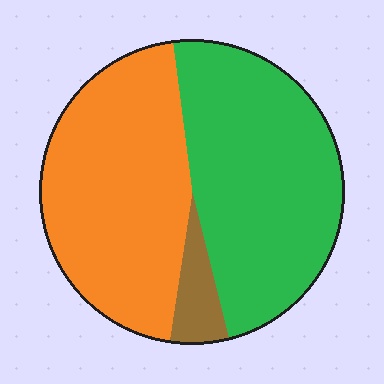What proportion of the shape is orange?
Orange covers around 45% of the shape.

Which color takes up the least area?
Brown, at roughly 5%.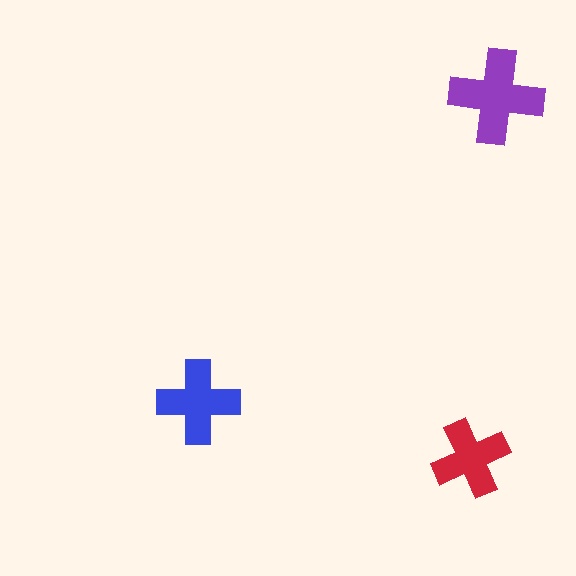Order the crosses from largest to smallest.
the purple one, the blue one, the red one.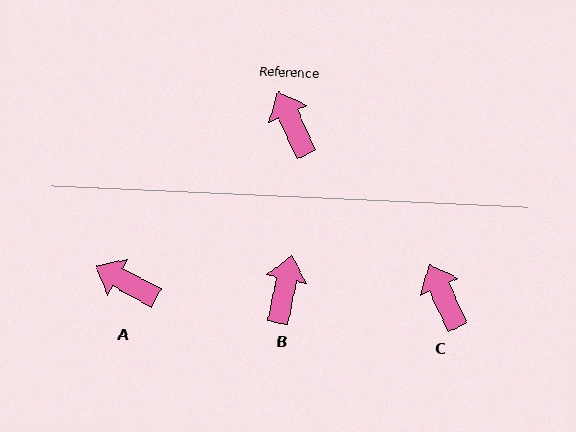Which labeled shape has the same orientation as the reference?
C.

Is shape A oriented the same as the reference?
No, it is off by about 37 degrees.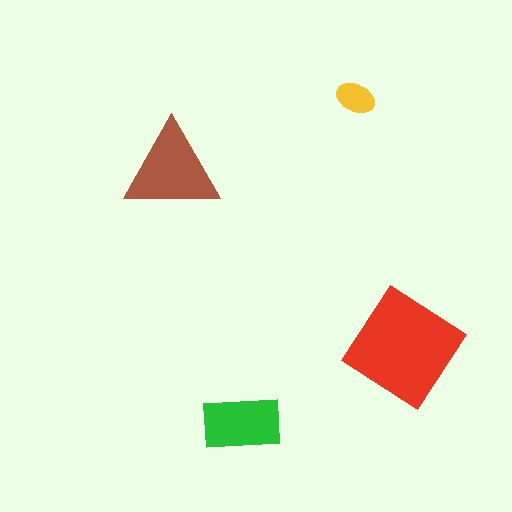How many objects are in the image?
There are 4 objects in the image.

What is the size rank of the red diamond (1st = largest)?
1st.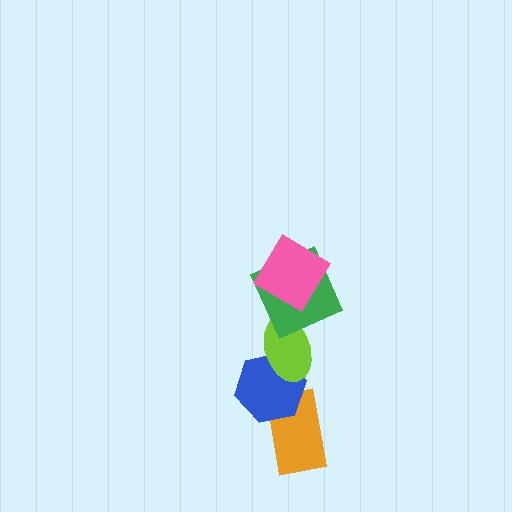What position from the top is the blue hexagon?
The blue hexagon is 4th from the top.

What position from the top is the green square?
The green square is 2nd from the top.